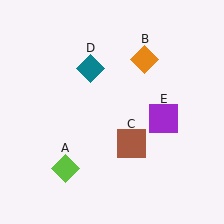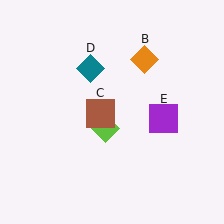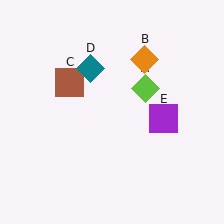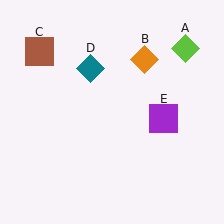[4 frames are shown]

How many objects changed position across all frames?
2 objects changed position: lime diamond (object A), brown square (object C).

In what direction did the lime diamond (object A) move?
The lime diamond (object A) moved up and to the right.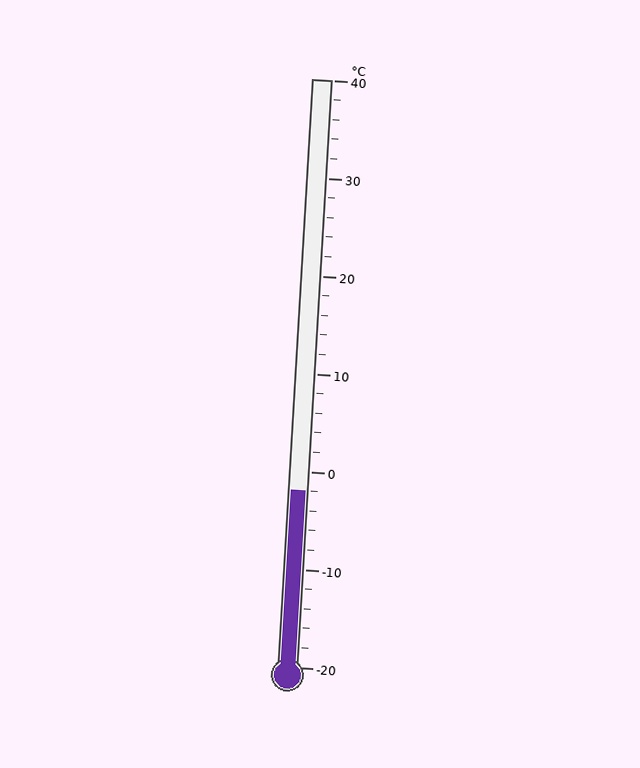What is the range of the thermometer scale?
The thermometer scale ranges from -20°C to 40°C.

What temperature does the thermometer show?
The thermometer shows approximately -2°C.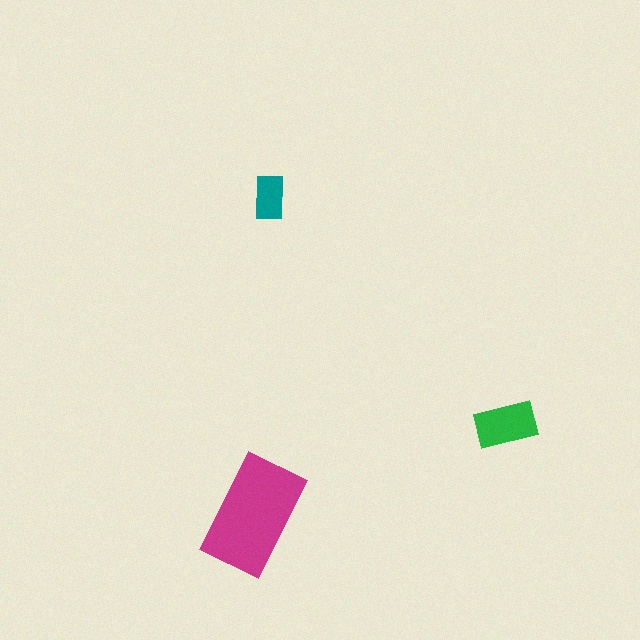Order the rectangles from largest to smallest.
the magenta one, the green one, the teal one.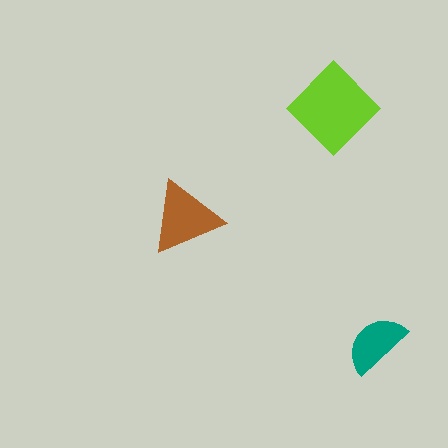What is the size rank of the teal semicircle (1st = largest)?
3rd.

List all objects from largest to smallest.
The lime diamond, the brown triangle, the teal semicircle.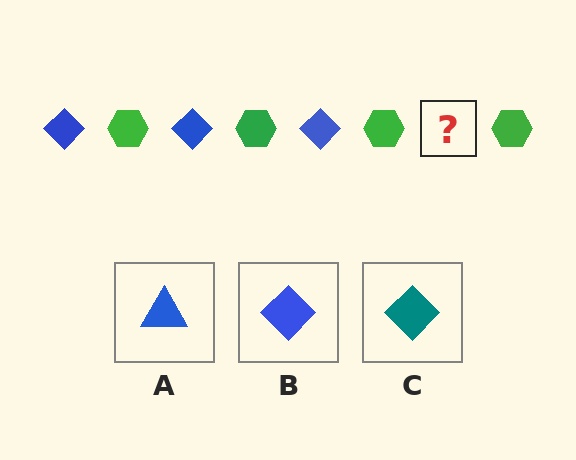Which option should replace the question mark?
Option B.